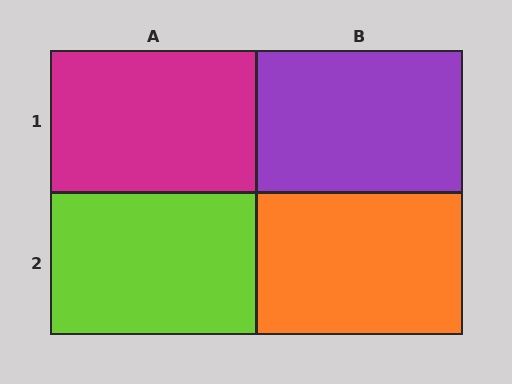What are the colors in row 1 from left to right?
Magenta, purple.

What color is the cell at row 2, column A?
Lime.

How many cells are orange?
1 cell is orange.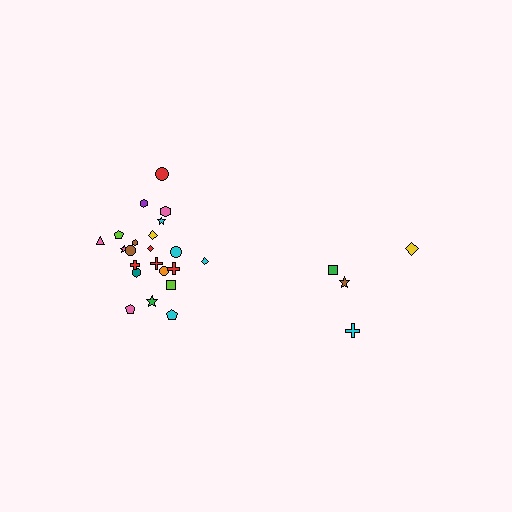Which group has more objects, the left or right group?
The left group.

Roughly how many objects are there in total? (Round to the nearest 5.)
Roughly 25 objects in total.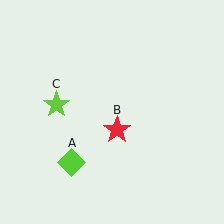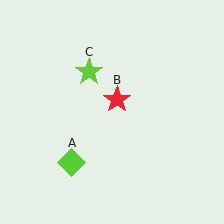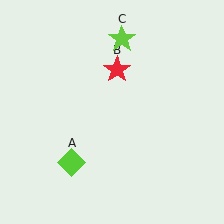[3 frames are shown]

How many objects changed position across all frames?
2 objects changed position: red star (object B), lime star (object C).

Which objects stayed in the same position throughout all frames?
Lime diamond (object A) remained stationary.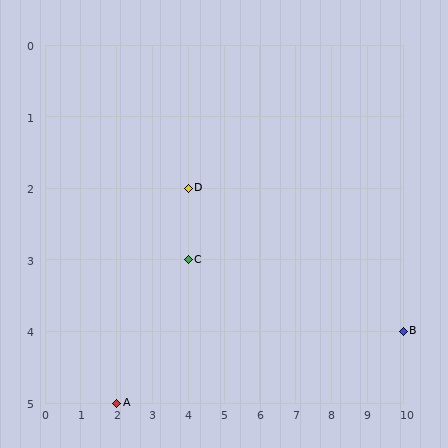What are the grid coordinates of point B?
Point B is at grid coordinates (10, 4).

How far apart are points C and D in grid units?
Points C and D are 1 row apart.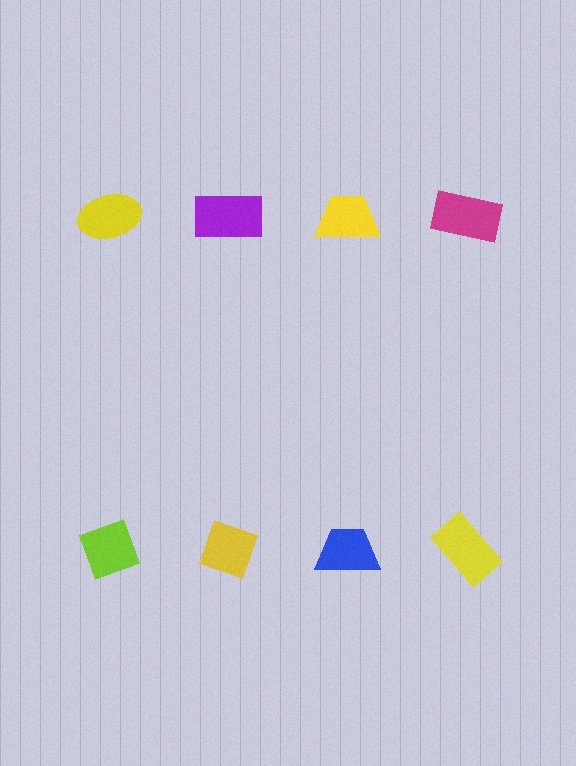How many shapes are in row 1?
4 shapes.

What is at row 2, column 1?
A lime diamond.